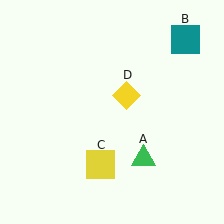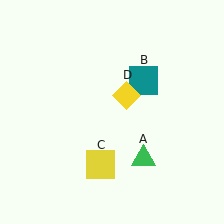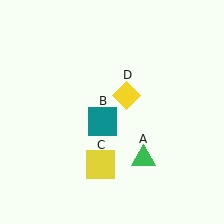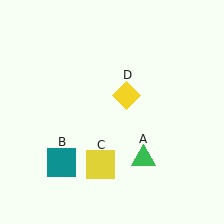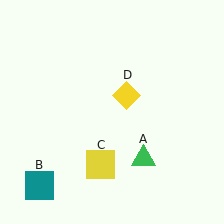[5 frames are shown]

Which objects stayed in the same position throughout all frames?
Green triangle (object A) and yellow square (object C) and yellow diamond (object D) remained stationary.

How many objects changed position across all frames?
1 object changed position: teal square (object B).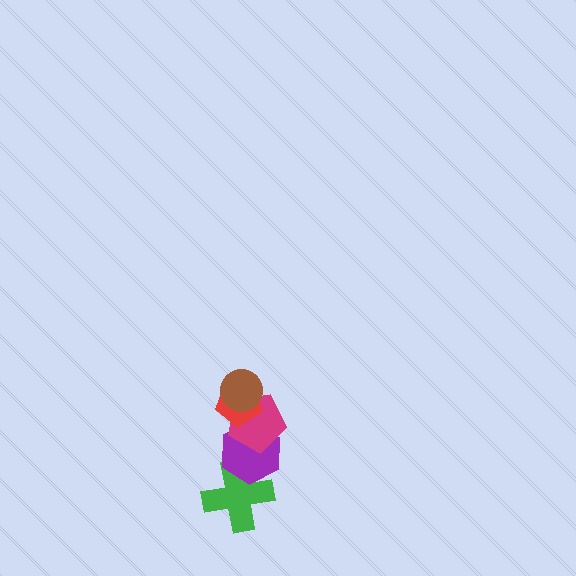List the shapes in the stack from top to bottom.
From top to bottom: the brown circle, the red pentagon, the magenta pentagon, the purple hexagon, the green cross.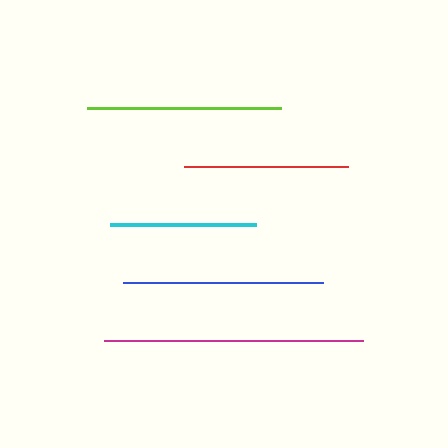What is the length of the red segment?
The red segment is approximately 164 pixels long.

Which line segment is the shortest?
The cyan line is the shortest at approximately 146 pixels.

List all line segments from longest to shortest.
From longest to shortest: magenta, blue, lime, red, cyan.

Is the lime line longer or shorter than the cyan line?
The lime line is longer than the cyan line.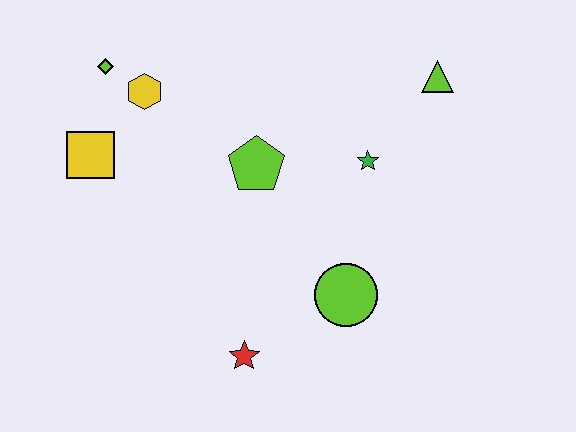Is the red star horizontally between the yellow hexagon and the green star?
Yes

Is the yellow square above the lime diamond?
No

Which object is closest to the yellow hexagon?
The lime diamond is closest to the yellow hexagon.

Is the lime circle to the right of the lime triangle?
No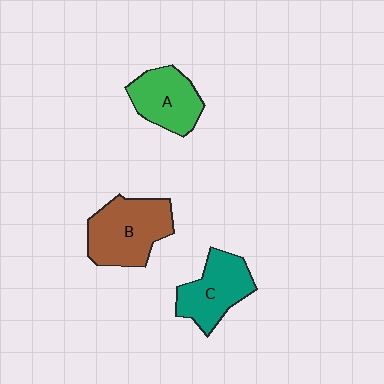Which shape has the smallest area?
Shape A (green).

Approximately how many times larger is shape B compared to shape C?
Approximately 1.3 times.